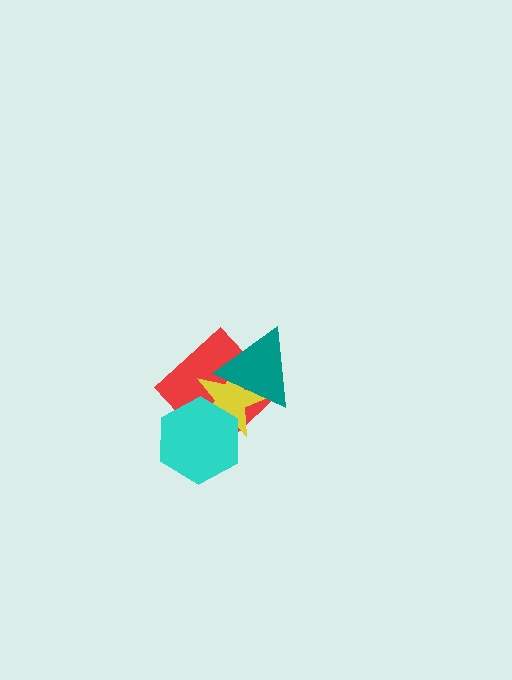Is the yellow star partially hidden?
Yes, it is partially covered by another shape.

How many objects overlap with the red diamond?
3 objects overlap with the red diamond.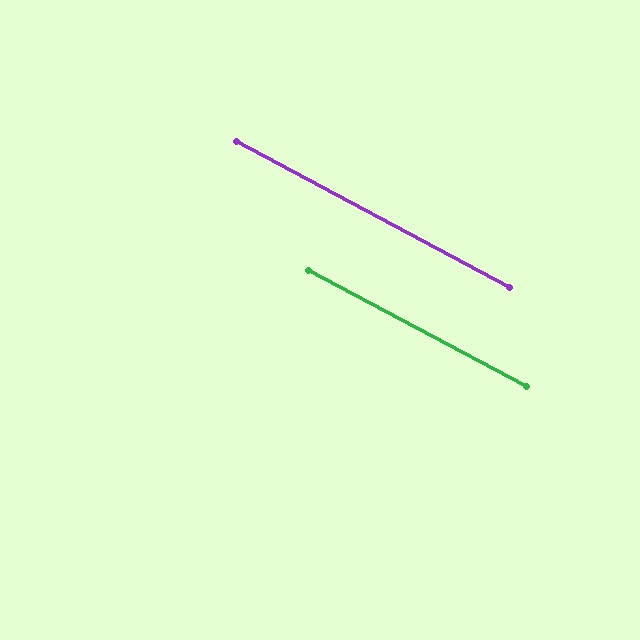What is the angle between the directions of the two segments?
Approximately 0 degrees.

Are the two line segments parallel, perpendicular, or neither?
Parallel — their directions differ by only 0.4°.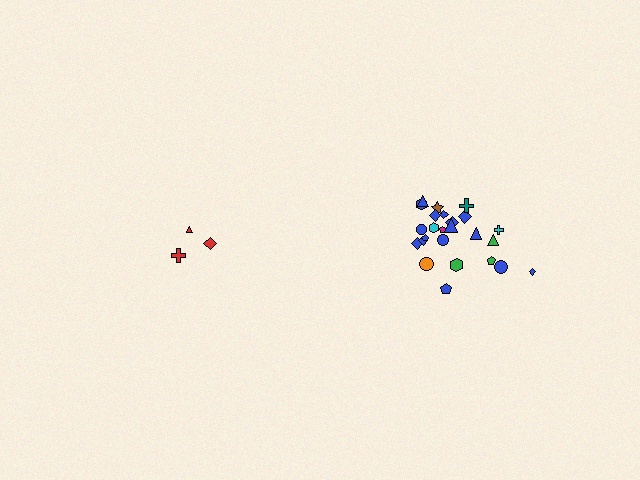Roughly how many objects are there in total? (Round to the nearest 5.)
Roughly 30 objects in total.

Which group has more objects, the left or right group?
The right group.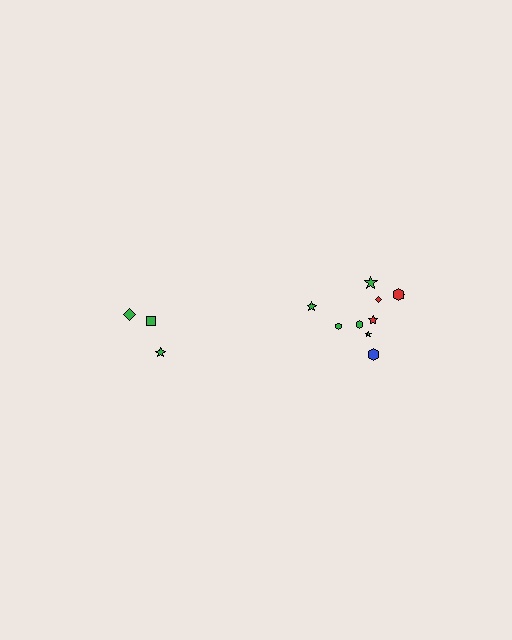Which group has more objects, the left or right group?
The right group.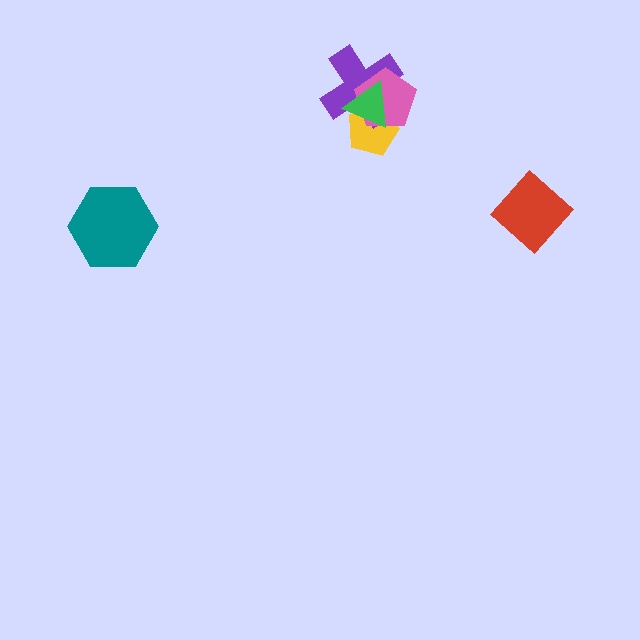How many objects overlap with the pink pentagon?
3 objects overlap with the pink pentagon.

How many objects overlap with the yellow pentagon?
3 objects overlap with the yellow pentagon.